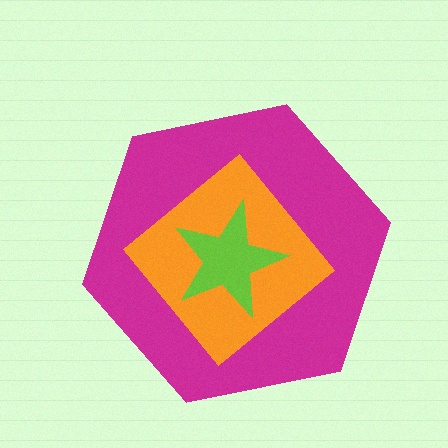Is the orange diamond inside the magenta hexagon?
Yes.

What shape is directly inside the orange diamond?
The lime star.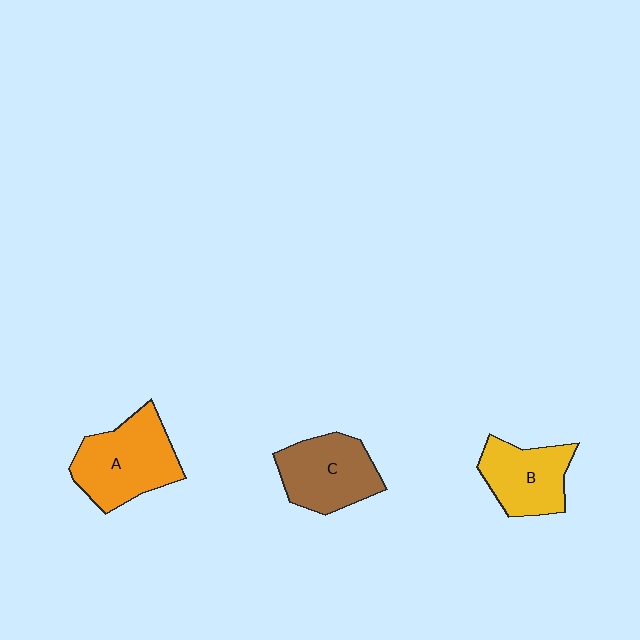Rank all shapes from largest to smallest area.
From largest to smallest: A (orange), C (brown), B (yellow).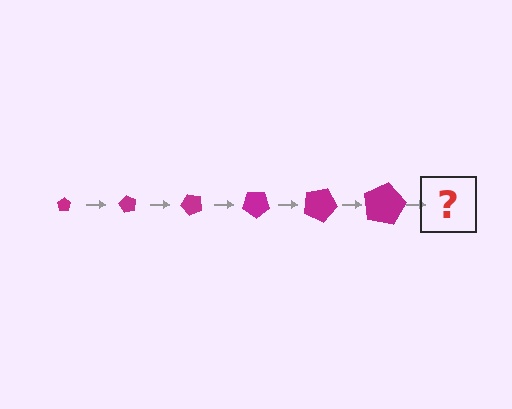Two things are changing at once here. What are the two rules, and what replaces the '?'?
The two rules are that the pentagon grows larger each step and it rotates 60 degrees each step. The '?' should be a pentagon, larger than the previous one and rotated 360 degrees from the start.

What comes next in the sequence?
The next element should be a pentagon, larger than the previous one and rotated 360 degrees from the start.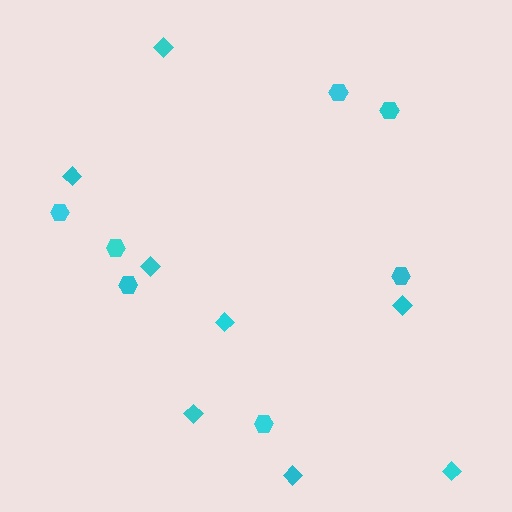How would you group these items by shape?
There are 2 groups: one group of hexagons (7) and one group of diamonds (8).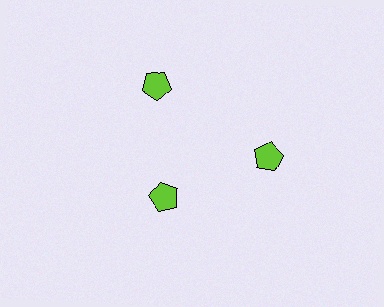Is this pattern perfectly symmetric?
No. The 3 lime pentagons are arranged in a ring, but one element near the 7 o'clock position is pulled inward toward the center, breaking the 3-fold rotational symmetry.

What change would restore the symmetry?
The symmetry would be restored by moving it outward, back onto the ring so that all 3 pentagons sit at equal angles and equal distance from the center.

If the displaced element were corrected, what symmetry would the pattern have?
It would have 3-fold rotational symmetry — the pattern would map onto itself every 120 degrees.